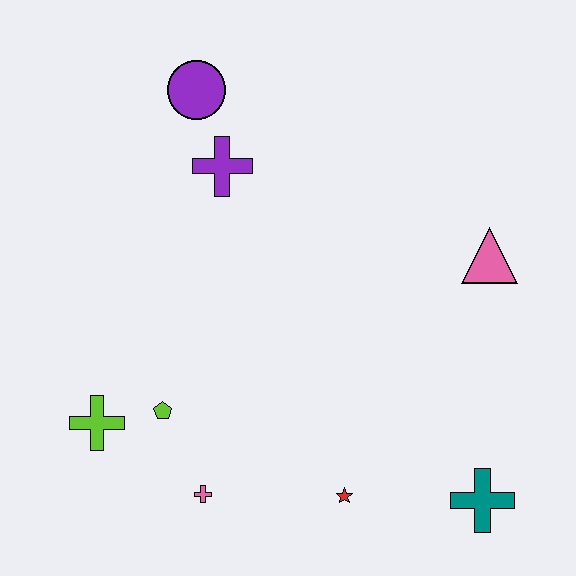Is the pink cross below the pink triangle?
Yes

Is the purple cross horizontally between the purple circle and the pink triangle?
Yes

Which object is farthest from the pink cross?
The purple circle is farthest from the pink cross.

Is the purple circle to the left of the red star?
Yes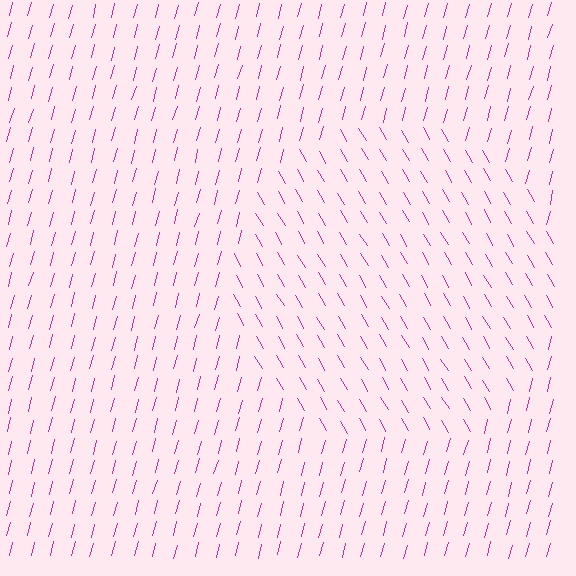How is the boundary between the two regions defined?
The boundary is defined purely by a change in line orientation (approximately 45 degrees difference). All lines are the same color and thickness.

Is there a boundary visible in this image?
Yes, there is a texture boundary formed by a change in line orientation.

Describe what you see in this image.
The image is filled with small magenta line segments. A circle region in the image has lines oriented differently from the surrounding lines, creating a visible texture boundary.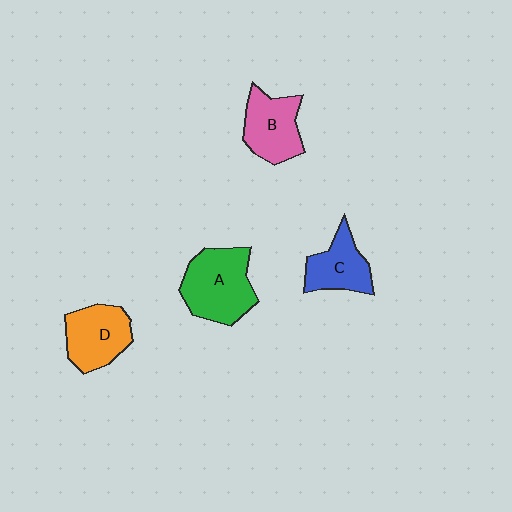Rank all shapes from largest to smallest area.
From largest to smallest: A (green), D (orange), B (pink), C (blue).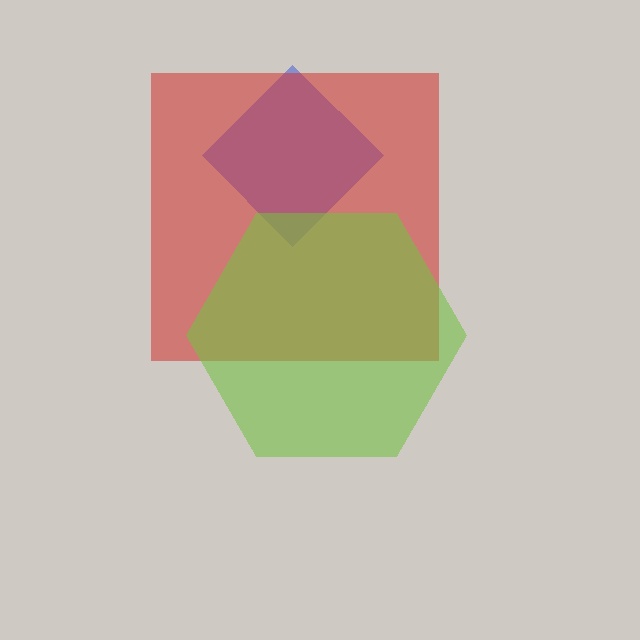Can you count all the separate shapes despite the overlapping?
Yes, there are 3 separate shapes.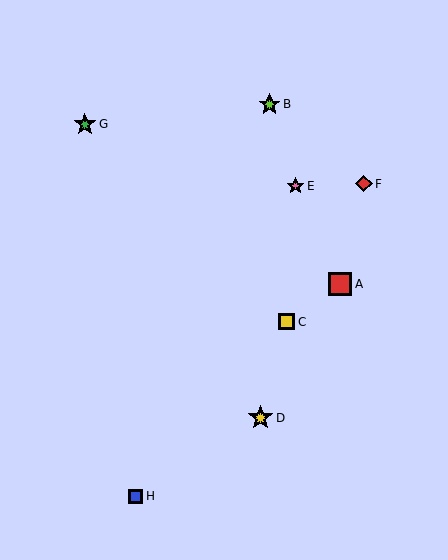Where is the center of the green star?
The center of the green star is at (85, 124).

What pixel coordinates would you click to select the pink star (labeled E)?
Click at (296, 186) to select the pink star E.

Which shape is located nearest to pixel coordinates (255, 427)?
The yellow star (labeled D) at (261, 418) is nearest to that location.